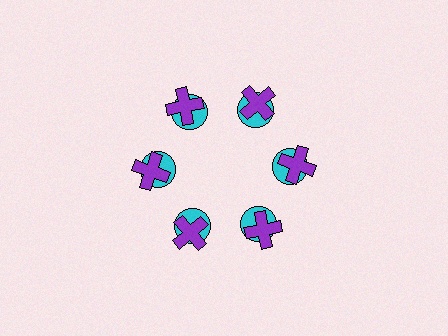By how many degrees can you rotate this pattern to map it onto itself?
The pattern maps onto itself every 60 degrees of rotation.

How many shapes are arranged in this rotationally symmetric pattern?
There are 12 shapes, arranged in 6 groups of 2.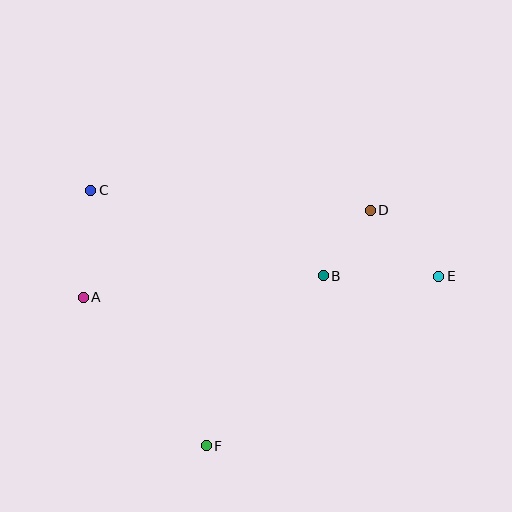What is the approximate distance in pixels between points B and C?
The distance between B and C is approximately 248 pixels.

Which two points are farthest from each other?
Points C and E are farthest from each other.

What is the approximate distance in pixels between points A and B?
The distance between A and B is approximately 241 pixels.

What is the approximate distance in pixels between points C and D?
The distance between C and D is approximately 280 pixels.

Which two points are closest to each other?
Points B and D are closest to each other.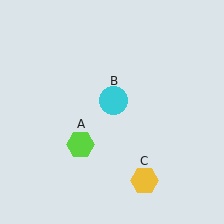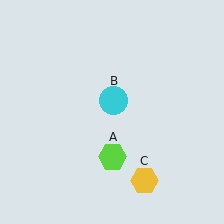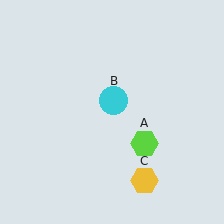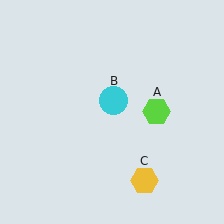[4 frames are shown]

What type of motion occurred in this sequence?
The lime hexagon (object A) rotated counterclockwise around the center of the scene.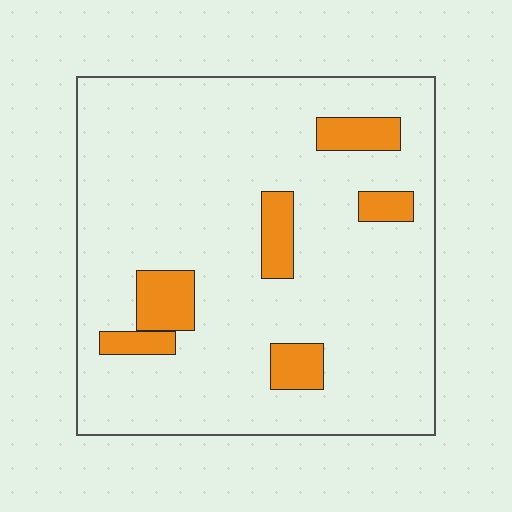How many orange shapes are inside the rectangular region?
6.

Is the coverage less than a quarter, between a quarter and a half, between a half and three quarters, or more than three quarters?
Less than a quarter.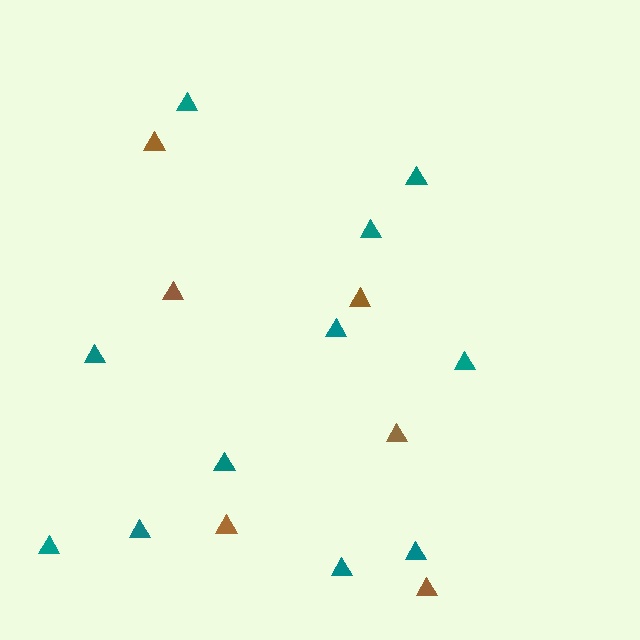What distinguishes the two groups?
There are 2 groups: one group of teal triangles (11) and one group of brown triangles (6).